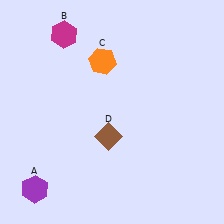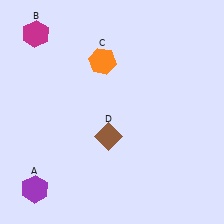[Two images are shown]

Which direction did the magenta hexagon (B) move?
The magenta hexagon (B) moved left.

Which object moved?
The magenta hexagon (B) moved left.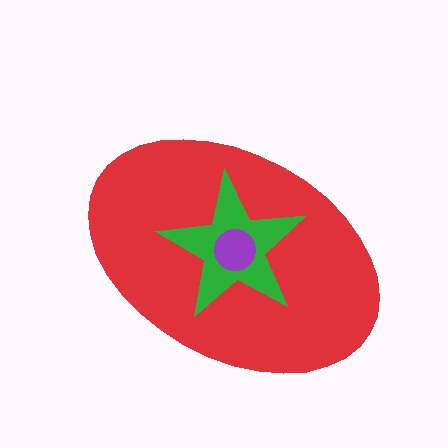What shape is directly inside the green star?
The purple circle.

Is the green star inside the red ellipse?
Yes.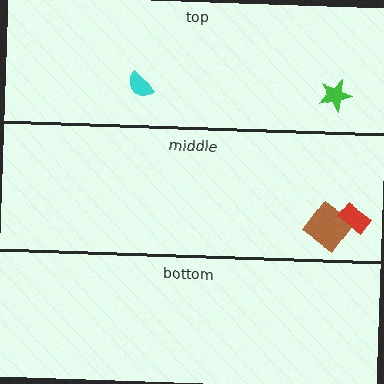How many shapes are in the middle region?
2.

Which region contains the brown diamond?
The middle region.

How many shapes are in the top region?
2.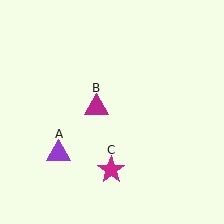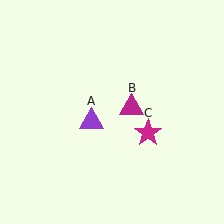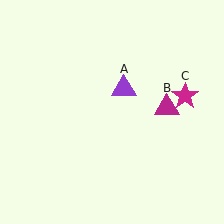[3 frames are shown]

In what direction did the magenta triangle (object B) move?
The magenta triangle (object B) moved right.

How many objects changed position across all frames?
3 objects changed position: purple triangle (object A), magenta triangle (object B), magenta star (object C).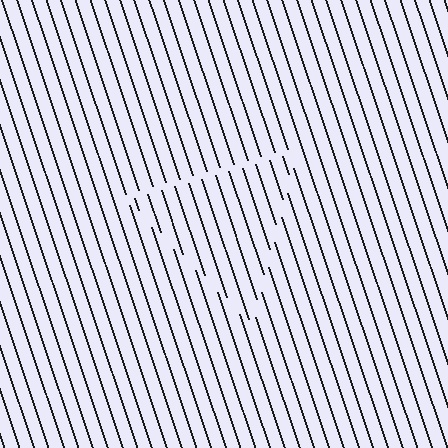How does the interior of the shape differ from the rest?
The interior of the shape contains the same grating, shifted by half a period — the contour is defined by the phase discontinuity where line-ends from the inner and outer gratings abut.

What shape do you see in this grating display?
An illusory triangle. The interior of the shape contains the same grating, shifted by half a period — the contour is defined by the phase discontinuity where line-ends from the inner and outer gratings abut.